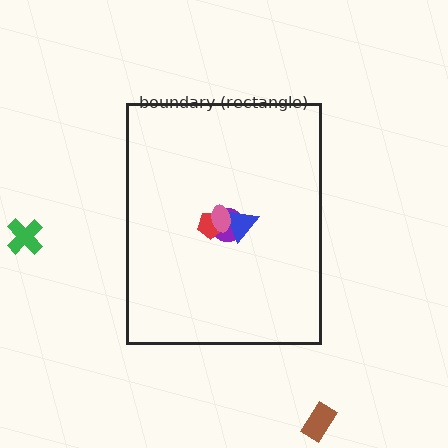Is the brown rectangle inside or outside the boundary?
Outside.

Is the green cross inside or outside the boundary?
Outside.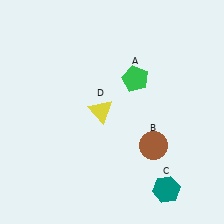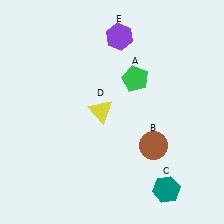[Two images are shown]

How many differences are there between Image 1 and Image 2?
There is 1 difference between the two images.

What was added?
A purple hexagon (E) was added in Image 2.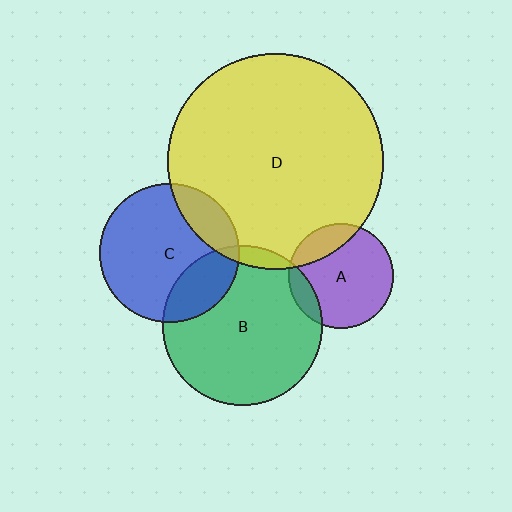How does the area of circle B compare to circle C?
Approximately 1.3 times.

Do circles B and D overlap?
Yes.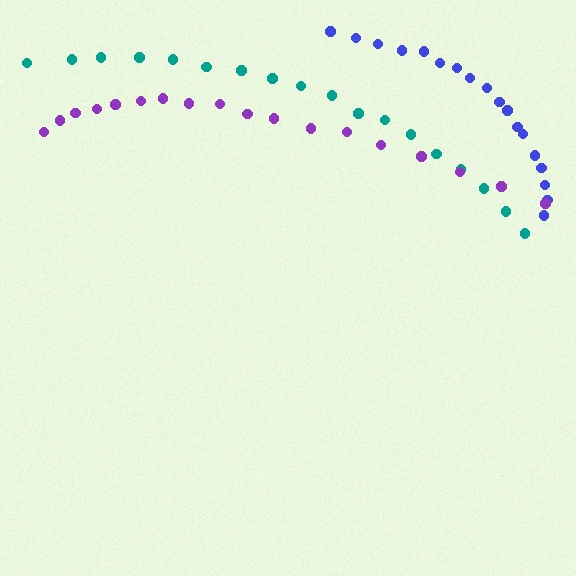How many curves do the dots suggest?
There are 3 distinct paths.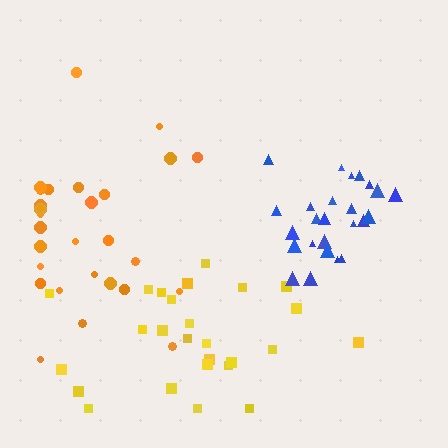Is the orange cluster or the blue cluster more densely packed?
Blue.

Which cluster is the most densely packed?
Blue.